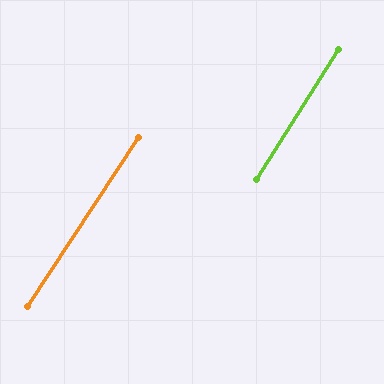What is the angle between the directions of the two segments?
Approximately 1 degree.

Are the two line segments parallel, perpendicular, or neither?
Parallel — their directions differ by only 1.4°.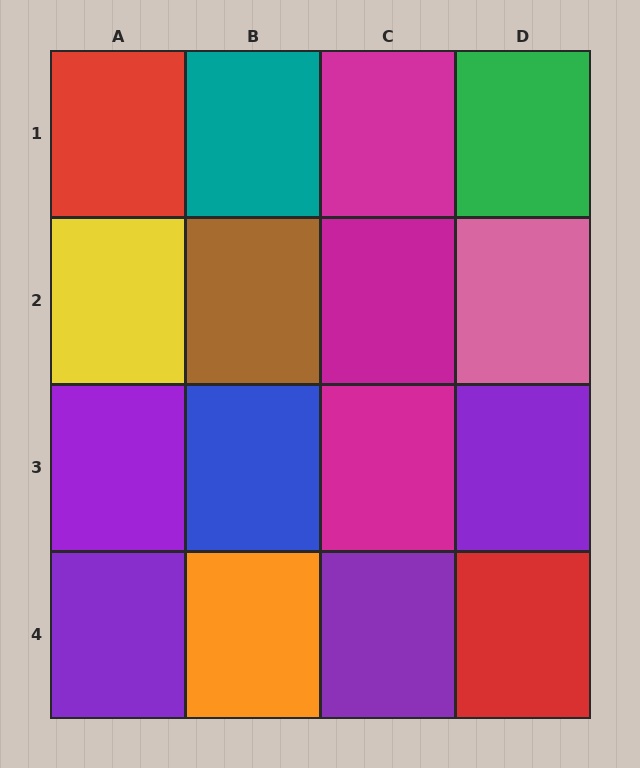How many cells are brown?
1 cell is brown.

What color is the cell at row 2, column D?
Pink.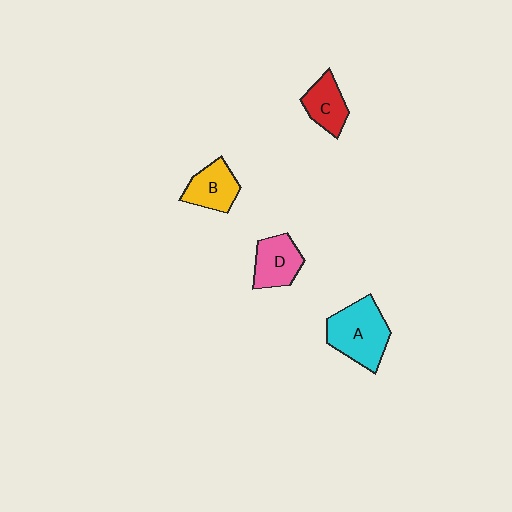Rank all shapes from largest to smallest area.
From largest to smallest: A (cyan), D (pink), B (yellow), C (red).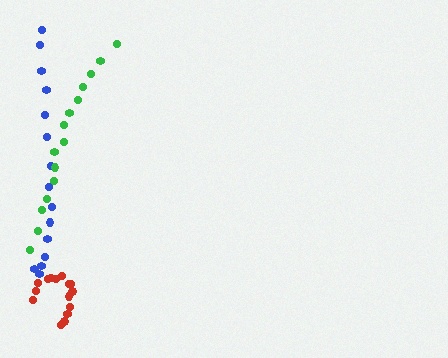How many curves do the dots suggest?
There are 3 distinct paths.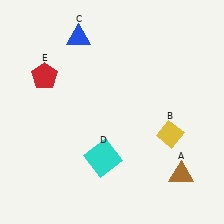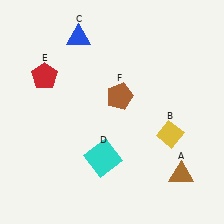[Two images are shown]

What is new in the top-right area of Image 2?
A brown pentagon (F) was added in the top-right area of Image 2.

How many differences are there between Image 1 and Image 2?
There is 1 difference between the two images.